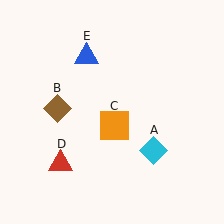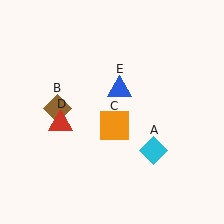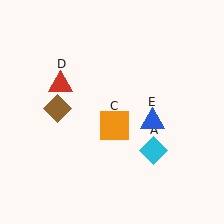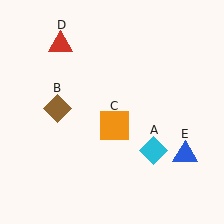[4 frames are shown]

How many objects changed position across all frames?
2 objects changed position: red triangle (object D), blue triangle (object E).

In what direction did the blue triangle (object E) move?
The blue triangle (object E) moved down and to the right.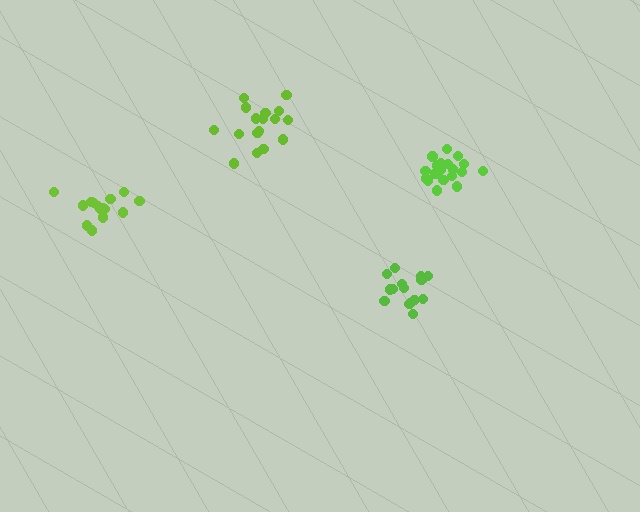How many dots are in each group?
Group 1: 20 dots, Group 2: 16 dots, Group 3: 15 dots, Group 4: 17 dots (68 total).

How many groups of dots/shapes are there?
There are 4 groups.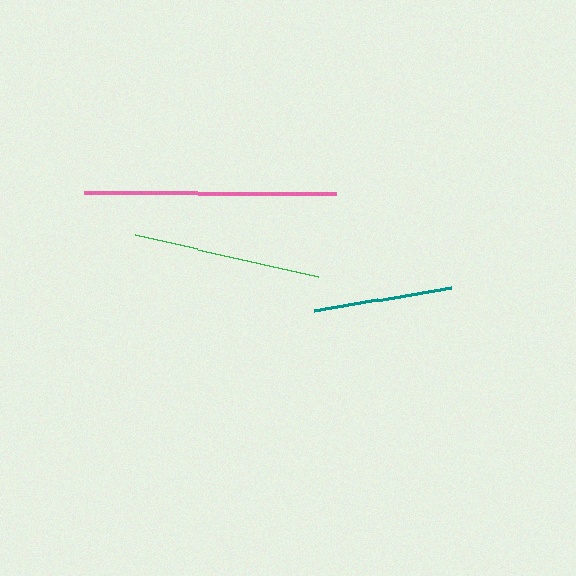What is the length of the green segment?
The green segment is approximately 188 pixels long.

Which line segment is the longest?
The pink line is the longest at approximately 252 pixels.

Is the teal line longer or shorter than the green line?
The green line is longer than the teal line.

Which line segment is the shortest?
The teal line is the shortest at approximately 138 pixels.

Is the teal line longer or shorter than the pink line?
The pink line is longer than the teal line.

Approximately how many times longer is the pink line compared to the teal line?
The pink line is approximately 1.8 times the length of the teal line.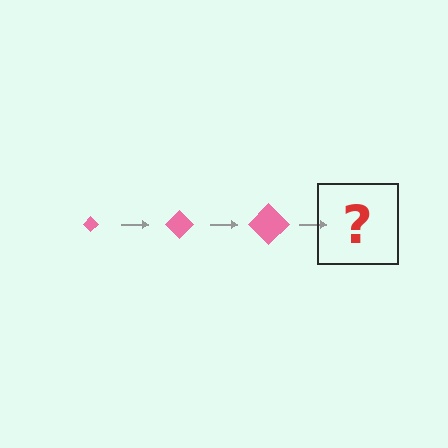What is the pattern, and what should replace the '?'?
The pattern is that the diamond gets progressively larger each step. The '?' should be a pink diamond, larger than the previous one.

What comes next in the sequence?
The next element should be a pink diamond, larger than the previous one.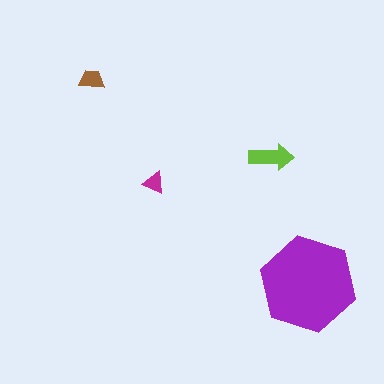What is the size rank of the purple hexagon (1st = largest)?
1st.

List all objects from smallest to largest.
The magenta triangle, the brown trapezoid, the lime arrow, the purple hexagon.